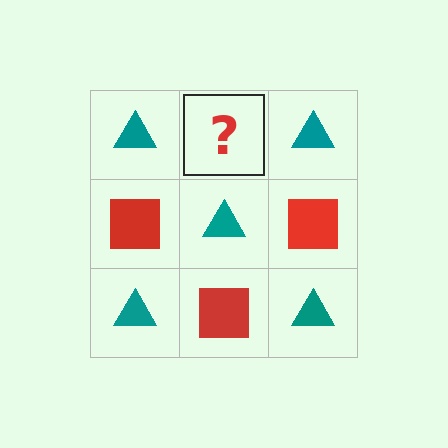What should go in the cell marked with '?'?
The missing cell should contain a red square.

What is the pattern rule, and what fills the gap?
The rule is that it alternates teal triangle and red square in a checkerboard pattern. The gap should be filled with a red square.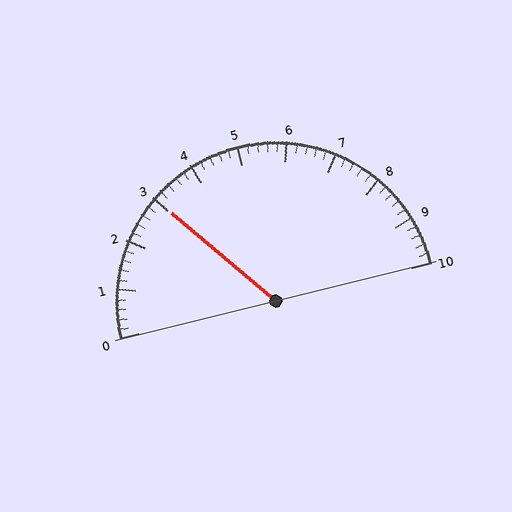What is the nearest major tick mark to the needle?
The nearest major tick mark is 3.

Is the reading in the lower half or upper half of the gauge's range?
The reading is in the lower half of the range (0 to 10).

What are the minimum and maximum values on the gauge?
The gauge ranges from 0 to 10.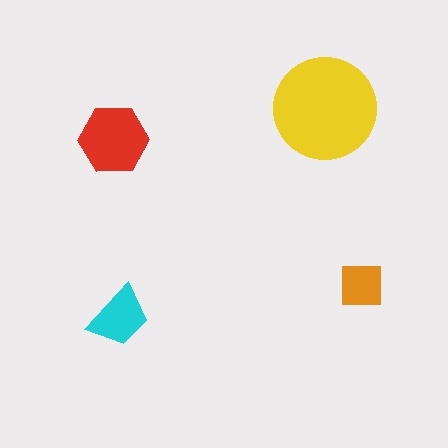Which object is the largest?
The yellow circle.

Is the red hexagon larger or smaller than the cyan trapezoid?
Larger.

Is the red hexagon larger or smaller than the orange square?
Larger.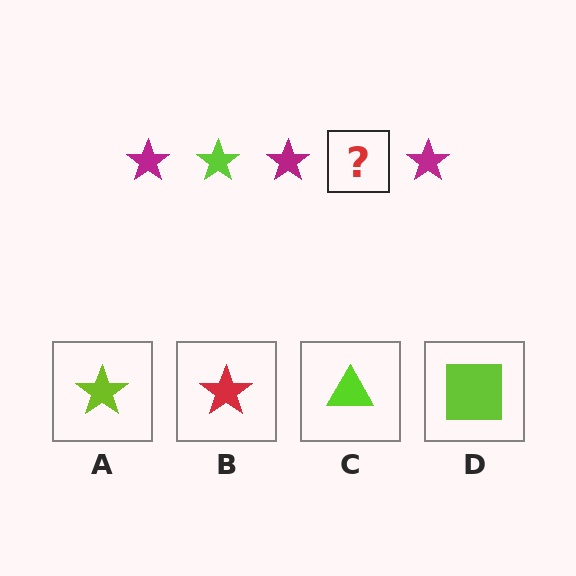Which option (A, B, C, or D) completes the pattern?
A.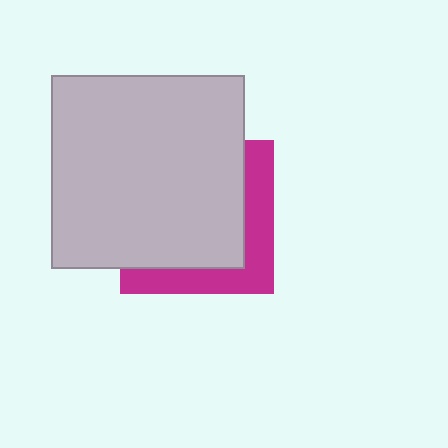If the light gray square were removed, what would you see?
You would see the complete magenta square.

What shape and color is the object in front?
The object in front is a light gray square.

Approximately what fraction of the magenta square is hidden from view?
Roughly 69% of the magenta square is hidden behind the light gray square.